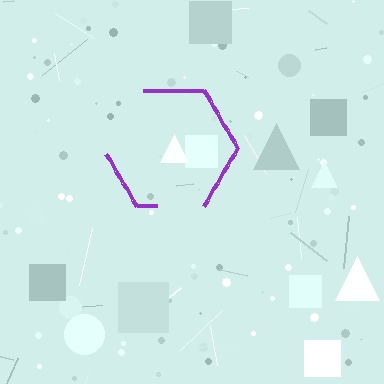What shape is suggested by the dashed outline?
The dashed outline suggests a hexagon.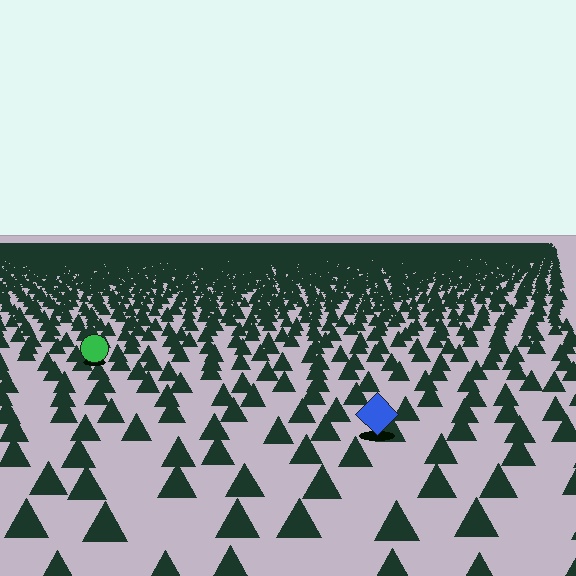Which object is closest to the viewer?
The blue diamond is closest. The texture marks near it are larger and more spread out.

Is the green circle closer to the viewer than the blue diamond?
No. The blue diamond is closer — you can tell from the texture gradient: the ground texture is coarser near it.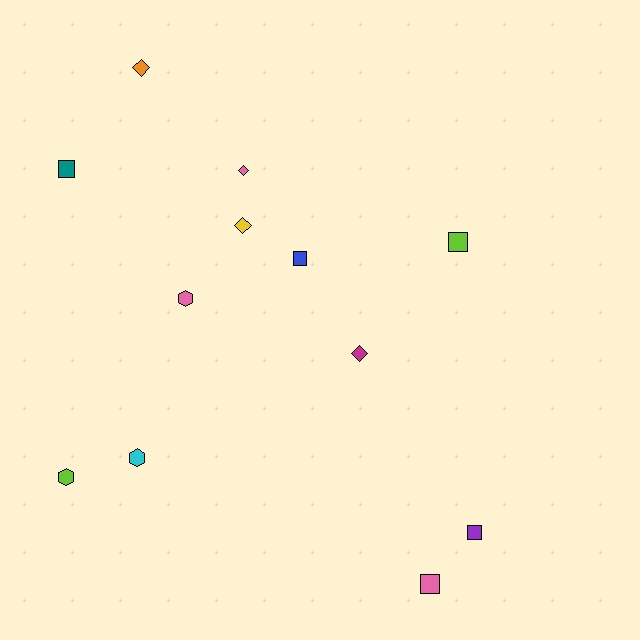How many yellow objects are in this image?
There is 1 yellow object.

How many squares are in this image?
There are 5 squares.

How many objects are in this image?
There are 12 objects.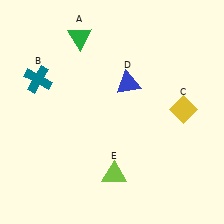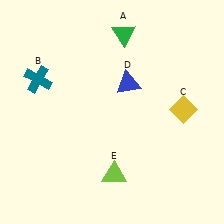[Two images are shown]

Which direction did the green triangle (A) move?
The green triangle (A) moved right.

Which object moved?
The green triangle (A) moved right.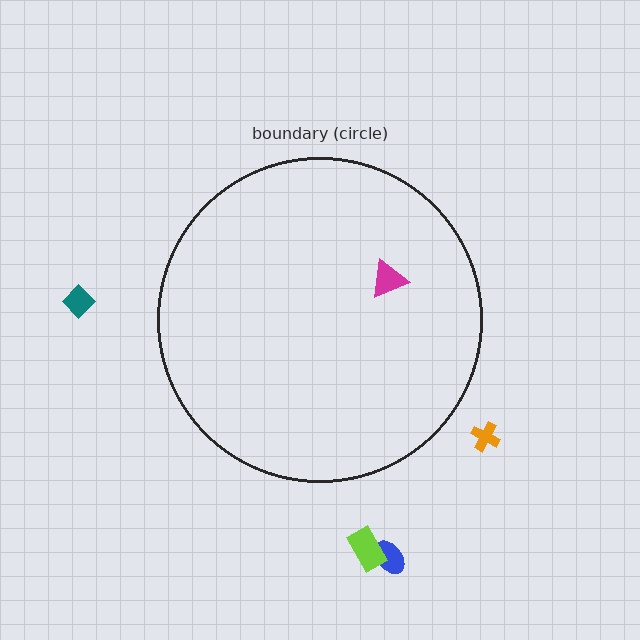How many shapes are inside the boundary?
1 inside, 4 outside.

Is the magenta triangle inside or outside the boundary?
Inside.